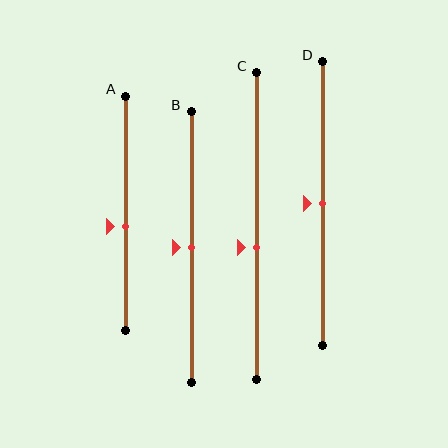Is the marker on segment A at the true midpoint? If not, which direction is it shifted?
No, the marker on segment A is shifted downward by about 5% of the segment length.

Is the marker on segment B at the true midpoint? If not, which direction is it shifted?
Yes, the marker on segment B is at the true midpoint.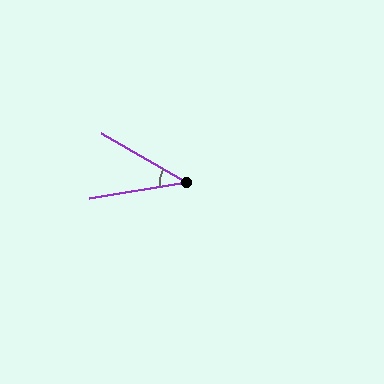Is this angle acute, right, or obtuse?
It is acute.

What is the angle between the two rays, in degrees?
Approximately 39 degrees.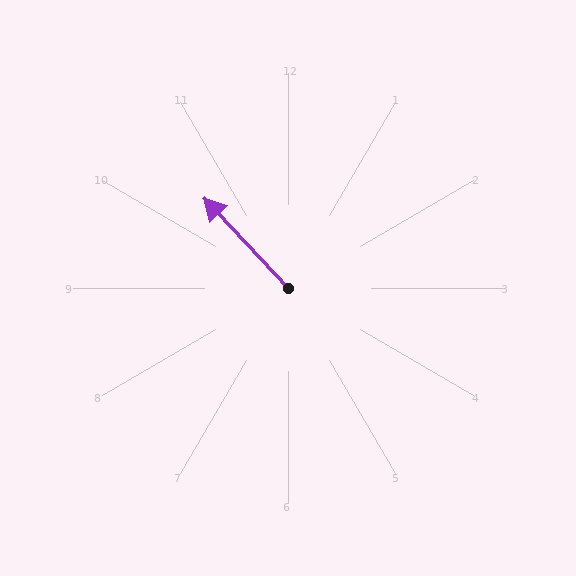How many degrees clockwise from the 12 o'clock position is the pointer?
Approximately 317 degrees.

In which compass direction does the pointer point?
Northwest.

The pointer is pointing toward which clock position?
Roughly 11 o'clock.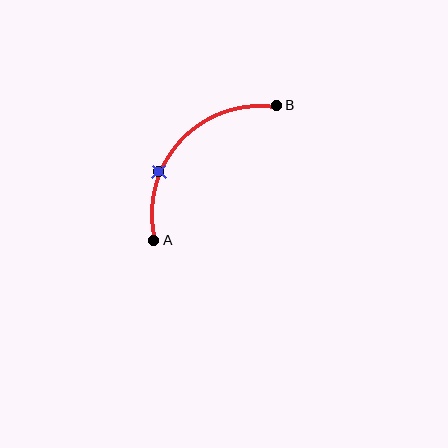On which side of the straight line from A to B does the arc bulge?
The arc bulges above and to the left of the straight line connecting A and B.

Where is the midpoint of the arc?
The arc midpoint is the point on the curve farthest from the straight line joining A and B. It sits above and to the left of that line.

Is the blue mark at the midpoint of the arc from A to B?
No. The blue mark lies on the arc but is closer to endpoint A. The arc midpoint would be at the point on the curve equidistant along the arc from both A and B.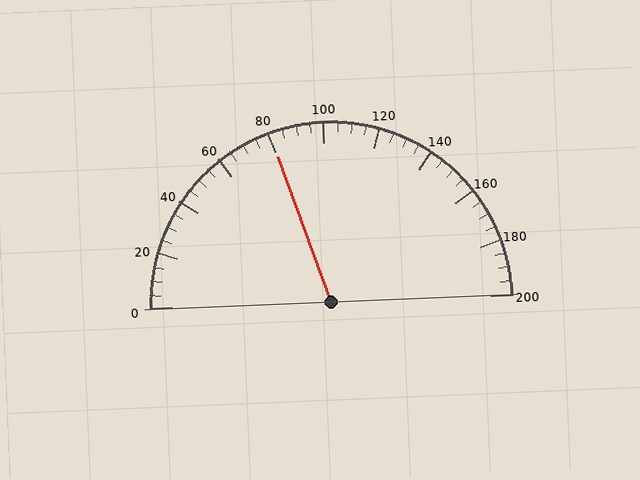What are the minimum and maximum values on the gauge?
The gauge ranges from 0 to 200.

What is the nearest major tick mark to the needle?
The nearest major tick mark is 80.